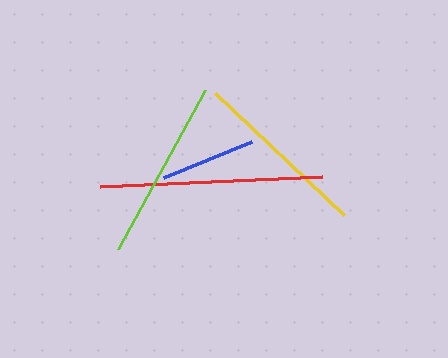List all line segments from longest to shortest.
From longest to shortest: red, lime, yellow, blue.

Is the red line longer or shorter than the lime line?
The red line is longer than the lime line.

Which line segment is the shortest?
The blue line is the shortest at approximately 95 pixels.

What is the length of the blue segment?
The blue segment is approximately 95 pixels long.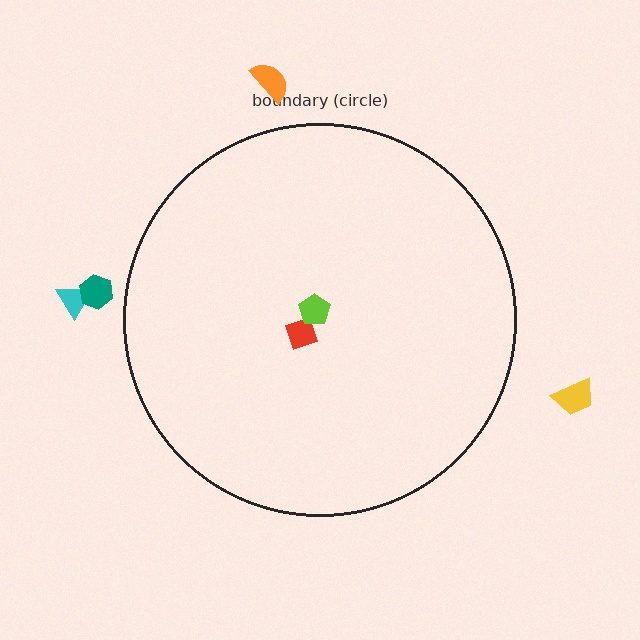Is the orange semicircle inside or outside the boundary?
Outside.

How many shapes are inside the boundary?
2 inside, 4 outside.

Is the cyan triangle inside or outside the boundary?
Outside.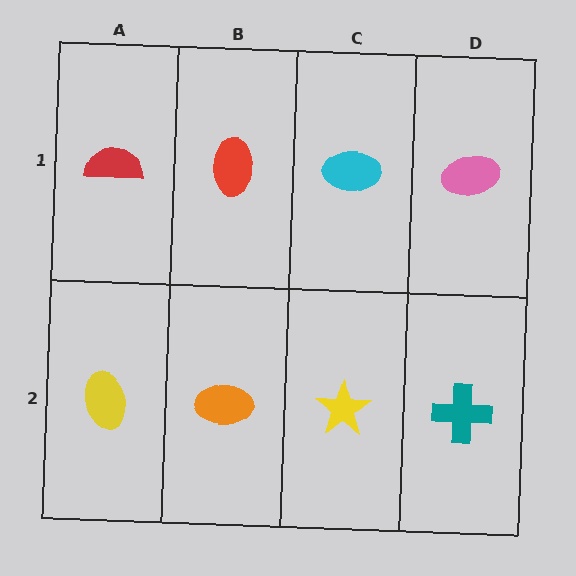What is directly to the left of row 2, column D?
A yellow star.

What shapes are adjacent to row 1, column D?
A teal cross (row 2, column D), a cyan ellipse (row 1, column C).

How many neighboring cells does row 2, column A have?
2.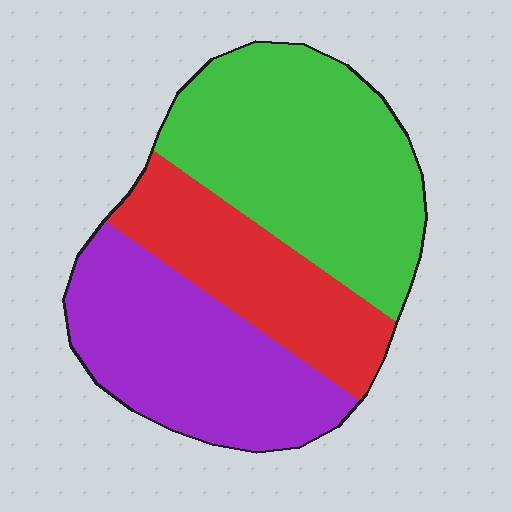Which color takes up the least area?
Red, at roughly 25%.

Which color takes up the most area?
Green, at roughly 40%.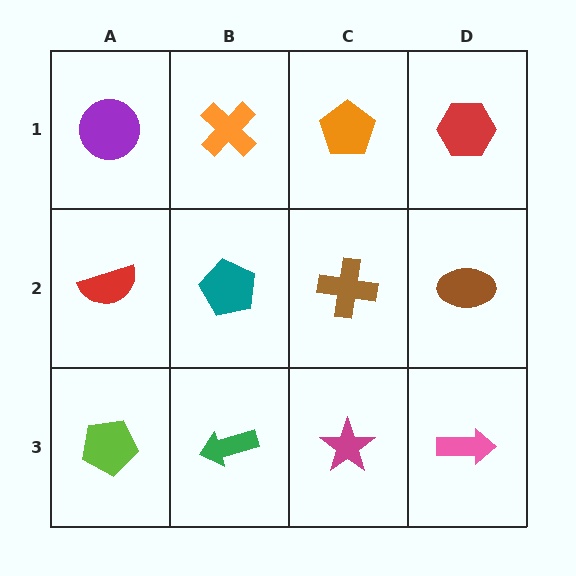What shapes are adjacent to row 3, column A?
A red semicircle (row 2, column A), a green arrow (row 3, column B).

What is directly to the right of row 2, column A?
A teal pentagon.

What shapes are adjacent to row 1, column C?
A brown cross (row 2, column C), an orange cross (row 1, column B), a red hexagon (row 1, column D).